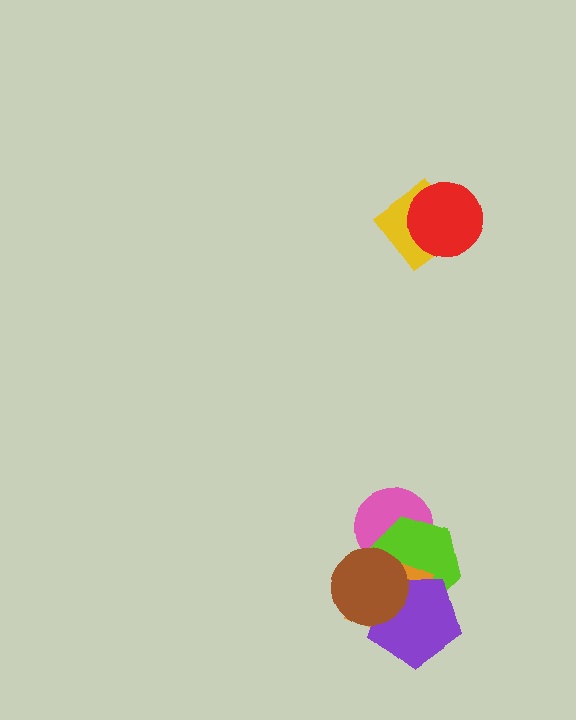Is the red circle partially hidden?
No, no other shape covers it.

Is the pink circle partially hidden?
Yes, it is partially covered by another shape.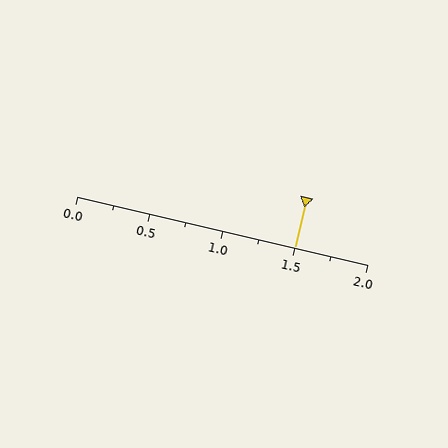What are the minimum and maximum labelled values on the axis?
The axis runs from 0.0 to 2.0.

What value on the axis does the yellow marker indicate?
The marker indicates approximately 1.5.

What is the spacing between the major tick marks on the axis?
The major ticks are spaced 0.5 apart.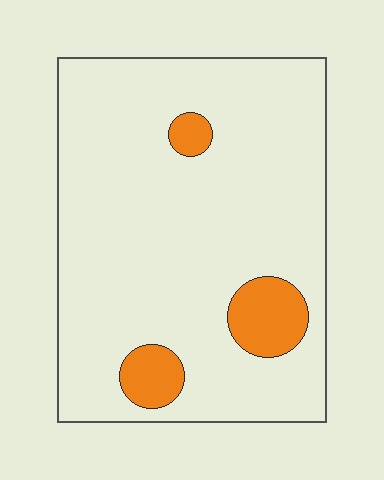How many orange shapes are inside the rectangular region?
3.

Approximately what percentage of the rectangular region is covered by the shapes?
Approximately 10%.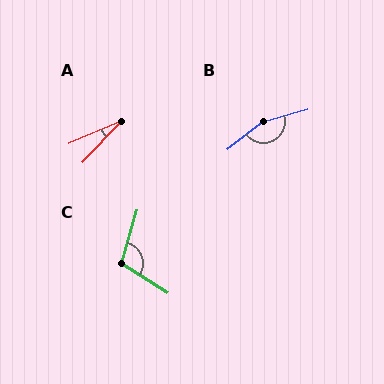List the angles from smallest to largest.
A (23°), C (106°), B (158°).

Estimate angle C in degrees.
Approximately 106 degrees.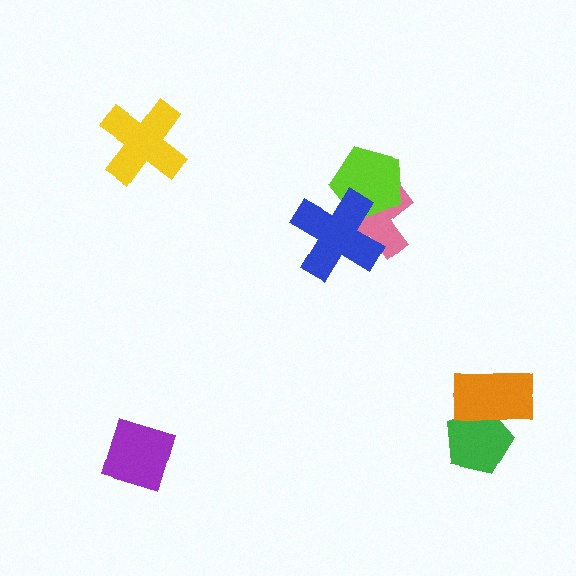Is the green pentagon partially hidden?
Yes, it is partially covered by another shape.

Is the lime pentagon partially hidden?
Yes, it is partially covered by another shape.